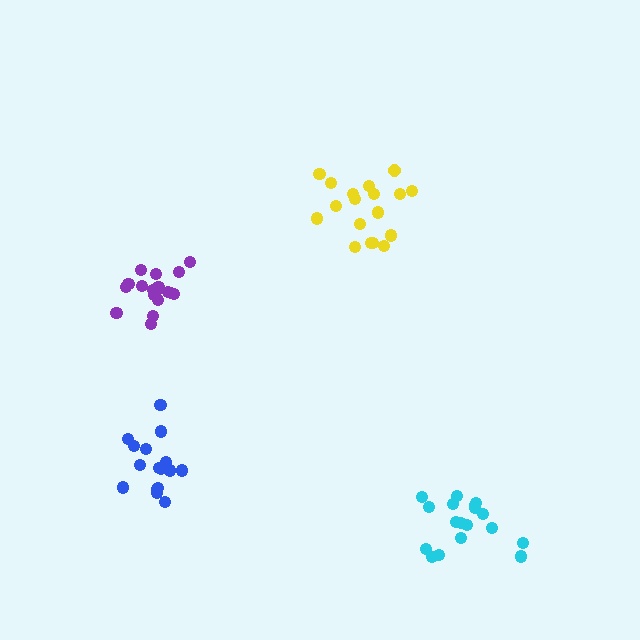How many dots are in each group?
Group 1: 18 dots, Group 2: 17 dots, Group 3: 19 dots, Group 4: 19 dots (73 total).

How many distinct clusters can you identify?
There are 4 distinct clusters.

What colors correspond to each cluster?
The clusters are colored: yellow, blue, cyan, purple.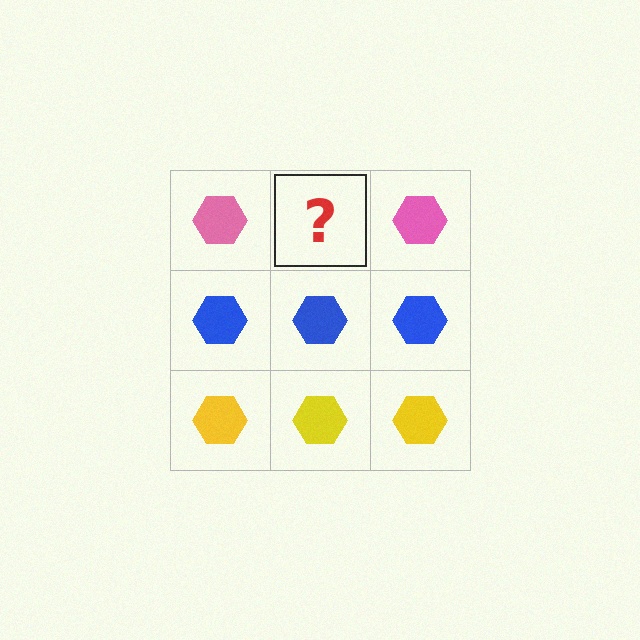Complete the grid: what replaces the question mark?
The question mark should be replaced with a pink hexagon.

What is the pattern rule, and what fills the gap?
The rule is that each row has a consistent color. The gap should be filled with a pink hexagon.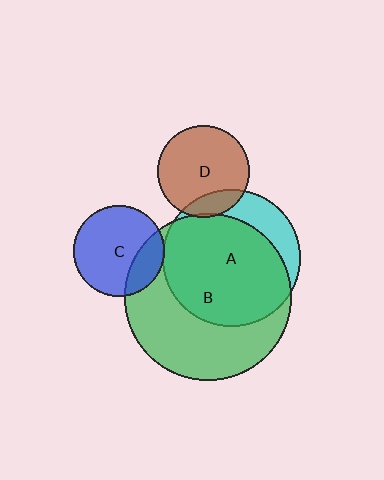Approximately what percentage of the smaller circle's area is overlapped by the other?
Approximately 25%.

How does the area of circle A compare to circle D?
Approximately 2.2 times.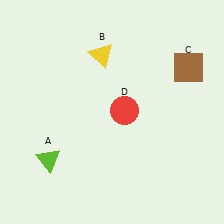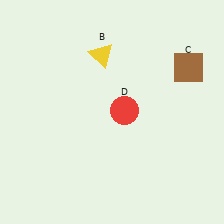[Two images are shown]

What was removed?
The lime triangle (A) was removed in Image 2.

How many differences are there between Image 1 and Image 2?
There is 1 difference between the two images.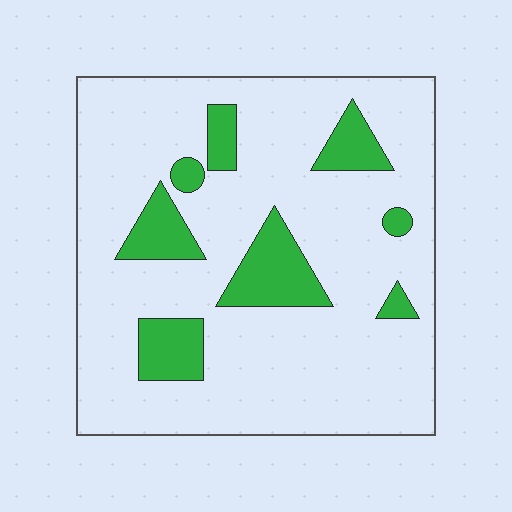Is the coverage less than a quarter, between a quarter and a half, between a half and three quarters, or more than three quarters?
Less than a quarter.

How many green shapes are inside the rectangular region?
8.